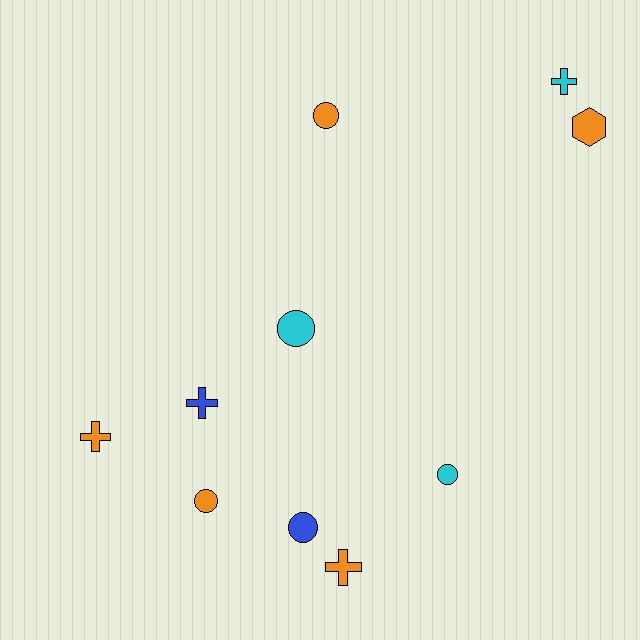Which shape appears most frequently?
Circle, with 5 objects.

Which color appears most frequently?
Orange, with 5 objects.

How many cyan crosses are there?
There is 1 cyan cross.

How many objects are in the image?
There are 10 objects.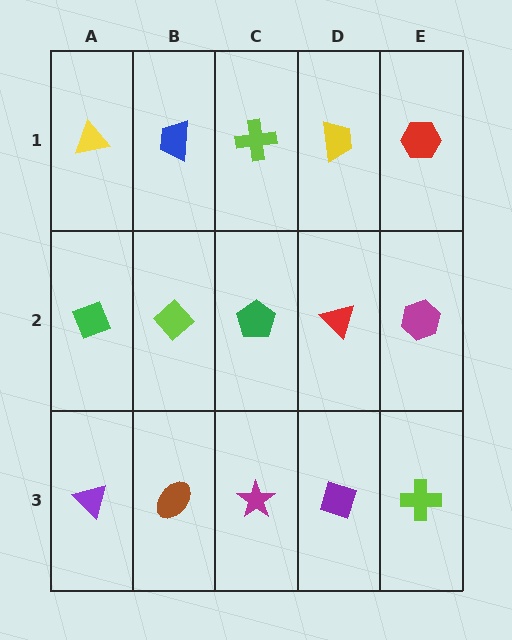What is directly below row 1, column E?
A magenta hexagon.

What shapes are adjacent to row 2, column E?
A red hexagon (row 1, column E), a lime cross (row 3, column E), a red triangle (row 2, column D).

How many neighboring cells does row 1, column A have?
2.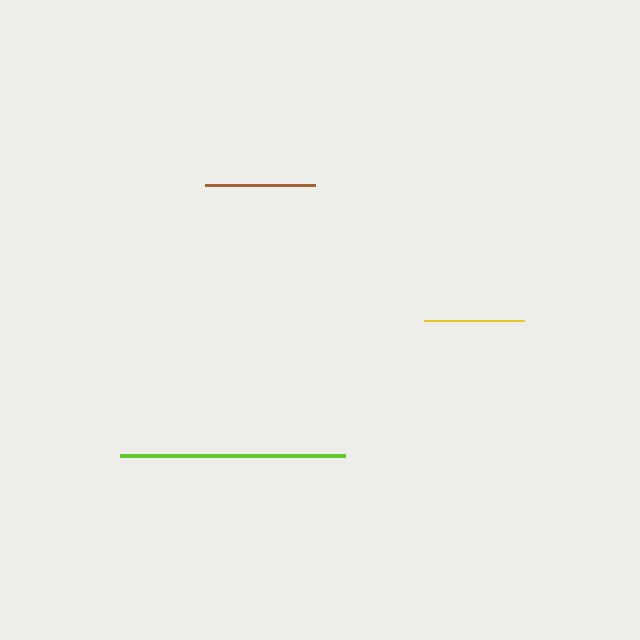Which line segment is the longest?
The lime line is the longest at approximately 225 pixels.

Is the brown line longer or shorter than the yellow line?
The brown line is longer than the yellow line.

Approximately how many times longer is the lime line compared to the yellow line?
The lime line is approximately 2.3 times the length of the yellow line.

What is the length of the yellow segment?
The yellow segment is approximately 100 pixels long.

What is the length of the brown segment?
The brown segment is approximately 111 pixels long.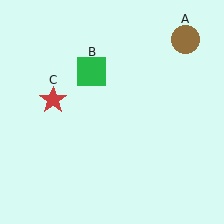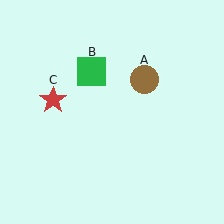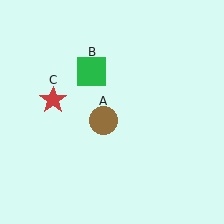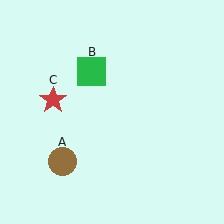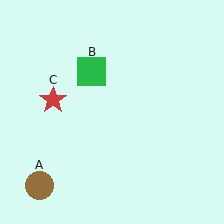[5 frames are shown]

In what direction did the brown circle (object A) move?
The brown circle (object A) moved down and to the left.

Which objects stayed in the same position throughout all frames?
Green square (object B) and red star (object C) remained stationary.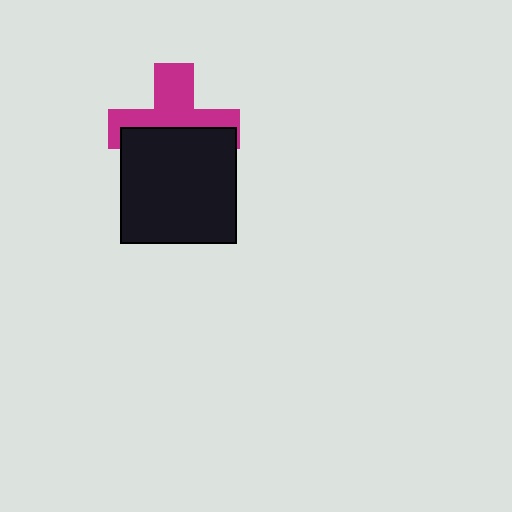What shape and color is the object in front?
The object in front is a black square.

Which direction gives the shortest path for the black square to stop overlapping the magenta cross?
Moving down gives the shortest separation.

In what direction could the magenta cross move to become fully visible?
The magenta cross could move up. That would shift it out from behind the black square entirely.